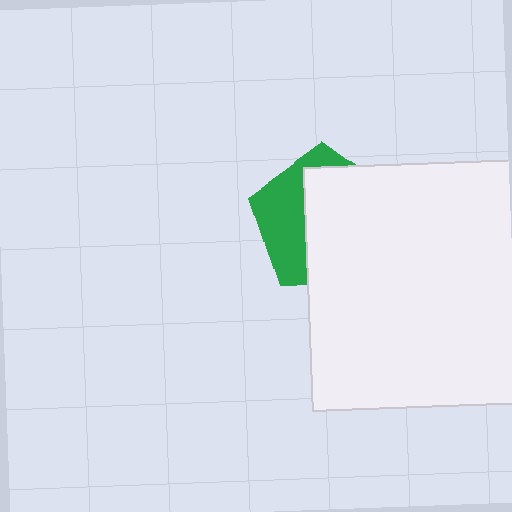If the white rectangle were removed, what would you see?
You would see the complete green pentagon.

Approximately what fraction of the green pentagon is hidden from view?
Roughly 63% of the green pentagon is hidden behind the white rectangle.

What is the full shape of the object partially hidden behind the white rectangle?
The partially hidden object is a green pentagon.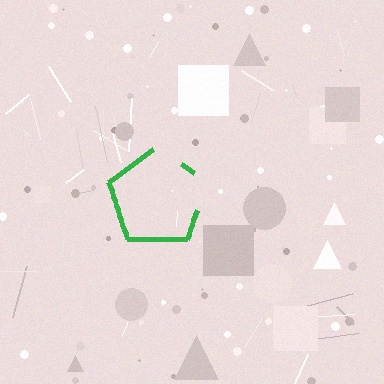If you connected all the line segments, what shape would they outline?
They would outline a pentagon.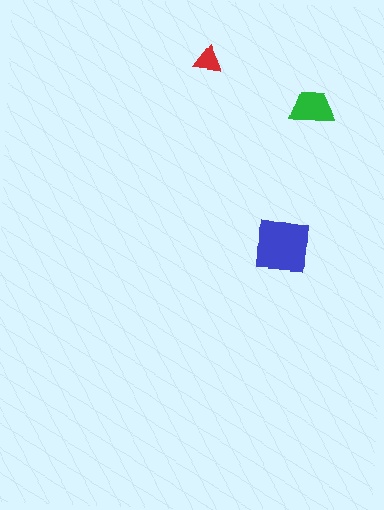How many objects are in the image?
There are 3 objects in the image.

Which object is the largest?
The blue square.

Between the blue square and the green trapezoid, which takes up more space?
The blue square.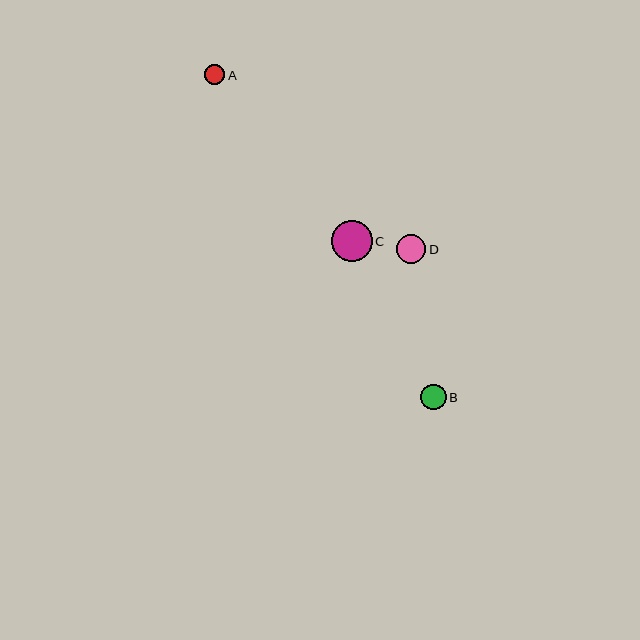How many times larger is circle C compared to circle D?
Circle C is approximately 1.4 times the size of circle D.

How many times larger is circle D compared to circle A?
Circle D is approximately 1.4 times the size of circle A.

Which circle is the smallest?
Circle A is the smallest with a size of approximately 20 pixels.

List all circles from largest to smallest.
From largest to smallest: C, D, B, A.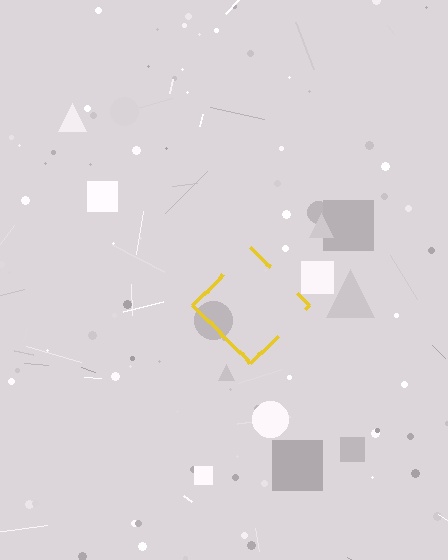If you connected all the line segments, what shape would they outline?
They would outline a diamond.